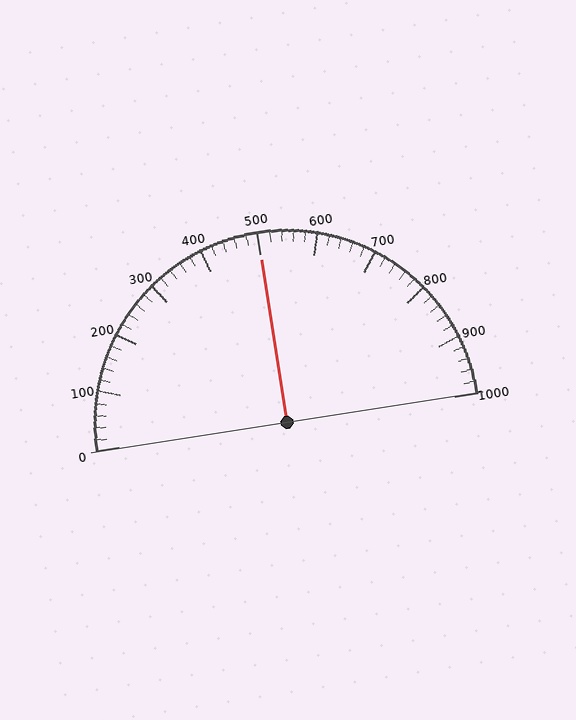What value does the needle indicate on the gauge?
The needle indicates approximately 500.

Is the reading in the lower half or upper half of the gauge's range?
The reading is in the upper half of the range (0 to 1000).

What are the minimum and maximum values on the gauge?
The gauge ranges from 0 to 1000.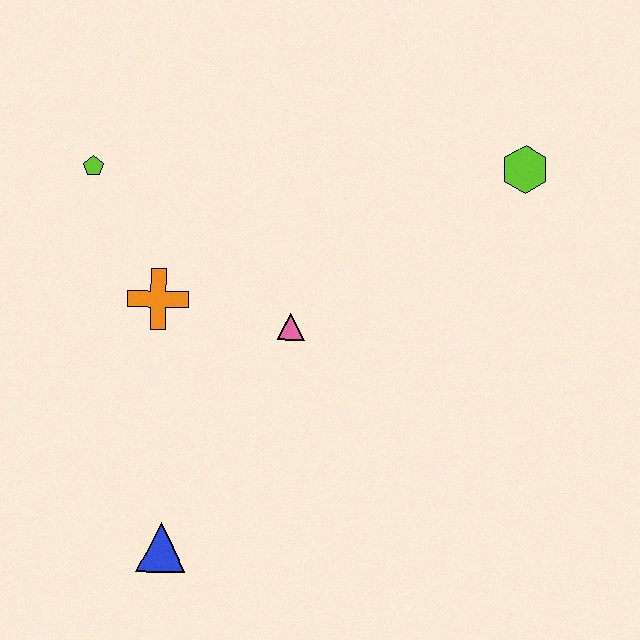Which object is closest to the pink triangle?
The orange cross is closest to the pink triangle.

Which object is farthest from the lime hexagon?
The blue triangle is farthest from the lime hexagon.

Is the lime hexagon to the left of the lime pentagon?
No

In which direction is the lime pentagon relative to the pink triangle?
The lime pentagon is to the left of the pink triangle.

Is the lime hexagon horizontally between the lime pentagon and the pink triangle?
No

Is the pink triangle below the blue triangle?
No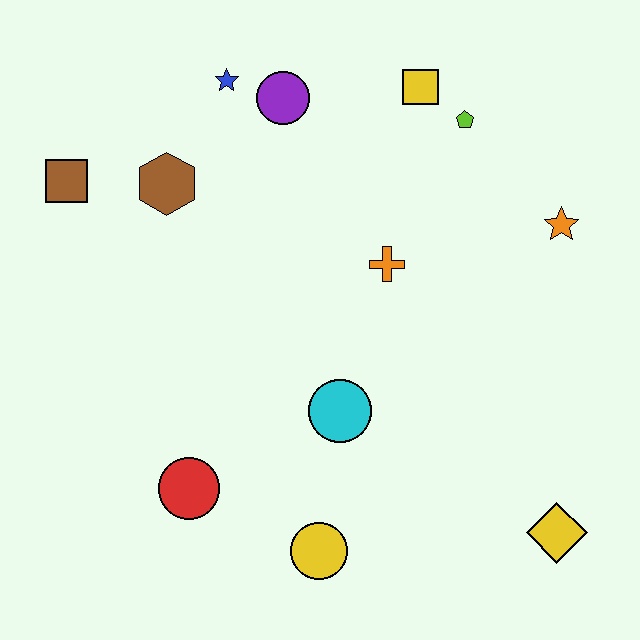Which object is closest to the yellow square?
The lime pentagon is closest to the yellow square.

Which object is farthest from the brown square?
The yellow diamond is farthest from the brown square.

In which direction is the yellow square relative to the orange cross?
The yellow square is above the orange cross.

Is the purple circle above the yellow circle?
Yes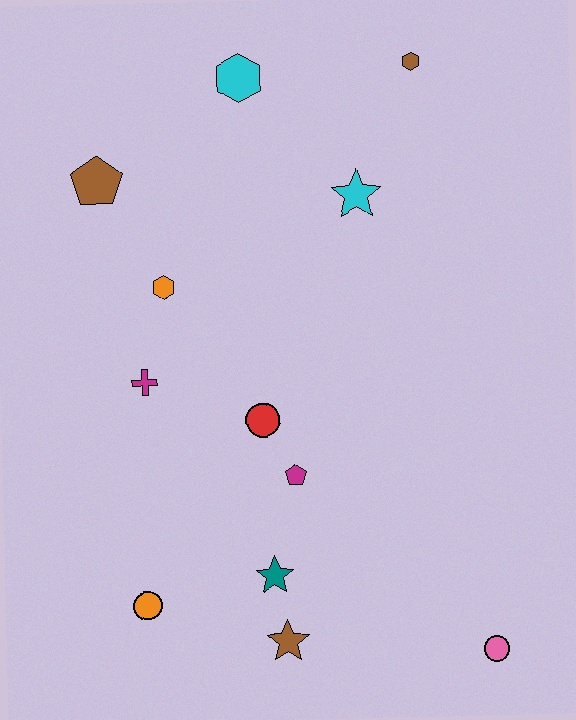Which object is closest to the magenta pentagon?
The red circle is closest to the magenta pentagon.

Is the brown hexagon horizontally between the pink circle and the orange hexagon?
Yes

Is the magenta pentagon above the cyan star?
No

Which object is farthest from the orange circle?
The brown hexagon is farthest from the orange circle.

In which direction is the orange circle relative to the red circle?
The orange circle is below the red circle.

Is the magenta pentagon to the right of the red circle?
Yes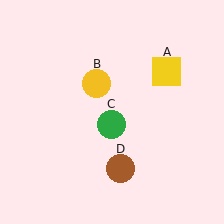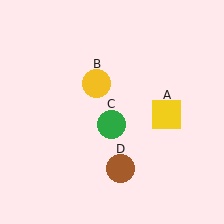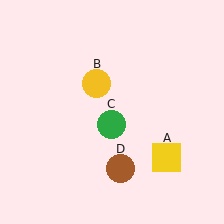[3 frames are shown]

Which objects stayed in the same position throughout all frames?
Yellow circle (object B) and green circle (object C) and brown circle (object D) remained stationary.